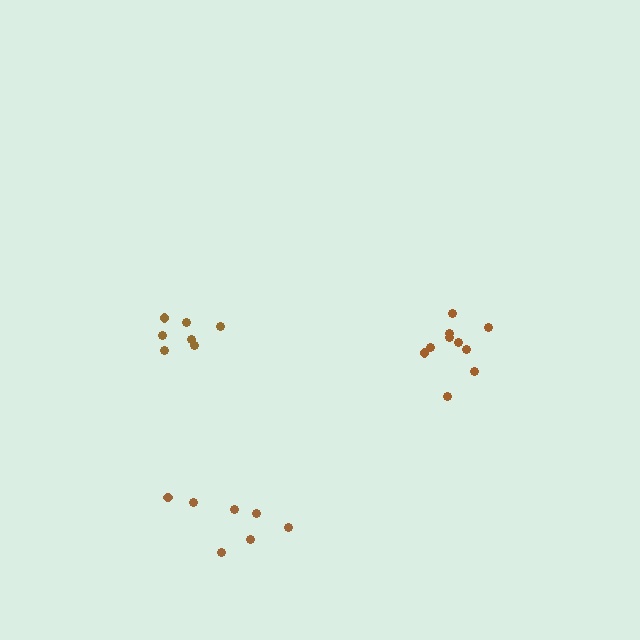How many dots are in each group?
Group 1: 7 dots, Group 2: 10 dots, Group 3: 7 dots (24 total).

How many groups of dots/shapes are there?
There are 3 groups.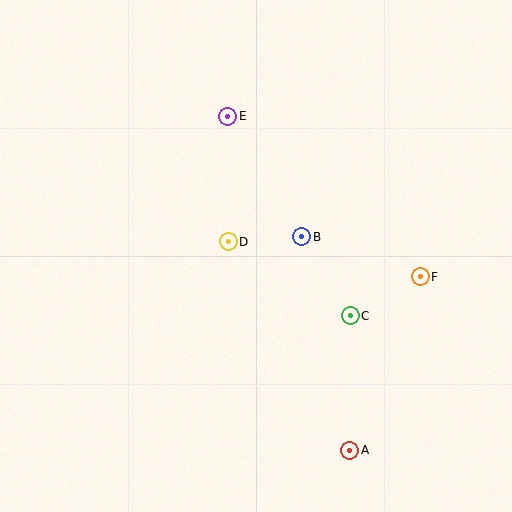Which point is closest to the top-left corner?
Point E is closest to the top-left corner.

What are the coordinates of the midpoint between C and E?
The midpoint between C and E is at (289, 216).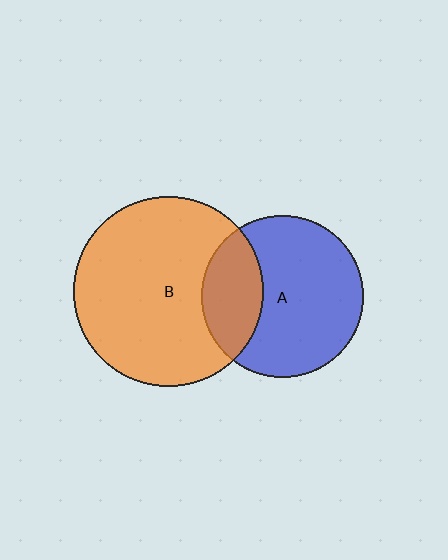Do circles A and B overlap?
Yes.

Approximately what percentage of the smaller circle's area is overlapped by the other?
Approximately 30%.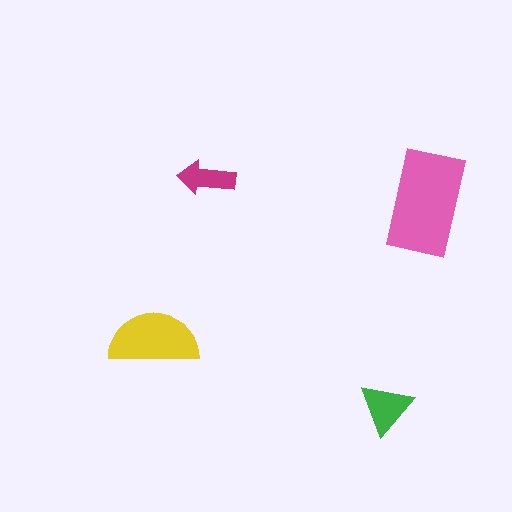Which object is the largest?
The pink rectangle.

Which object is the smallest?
The magenta arrow.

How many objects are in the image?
There are 4 objects in the image.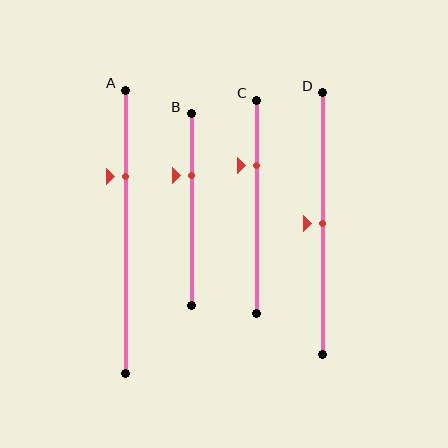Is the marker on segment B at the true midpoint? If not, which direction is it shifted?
No, the marker on segment B is shifted upward by about 18% of the segment length.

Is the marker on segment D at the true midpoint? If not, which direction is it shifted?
Yes, the marker on segment D is at the true midpoint.